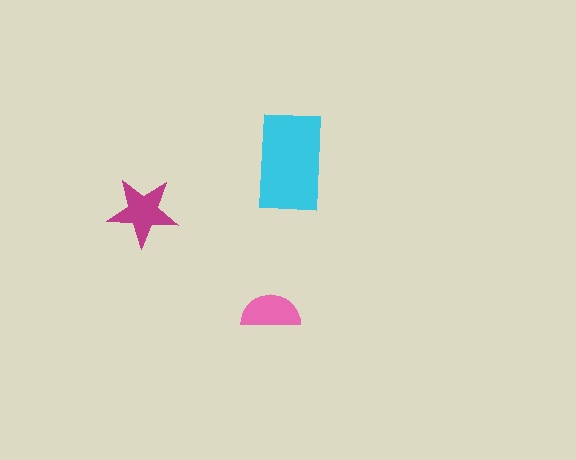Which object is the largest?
The cyan rectangle.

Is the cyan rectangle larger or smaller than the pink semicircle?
Larger.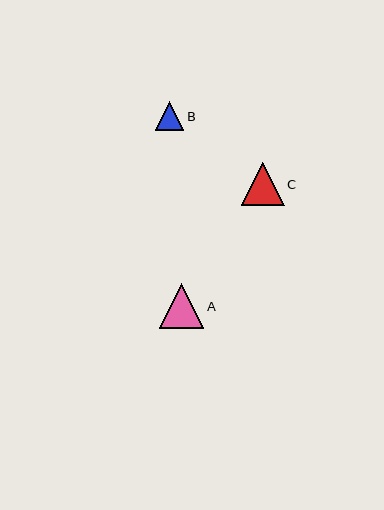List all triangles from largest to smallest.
From largest to smallest: A, C, B.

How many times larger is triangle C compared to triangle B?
Triangle C is approximately 1.5 times the size of triangle B.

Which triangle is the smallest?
Triangle B is the smallest with a size of approximately 28 pixels.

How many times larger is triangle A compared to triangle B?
Triangle A is approximately 1.6 times the size of triangle B.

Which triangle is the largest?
Triangle A is the largest with a size of approximately 44 pixels.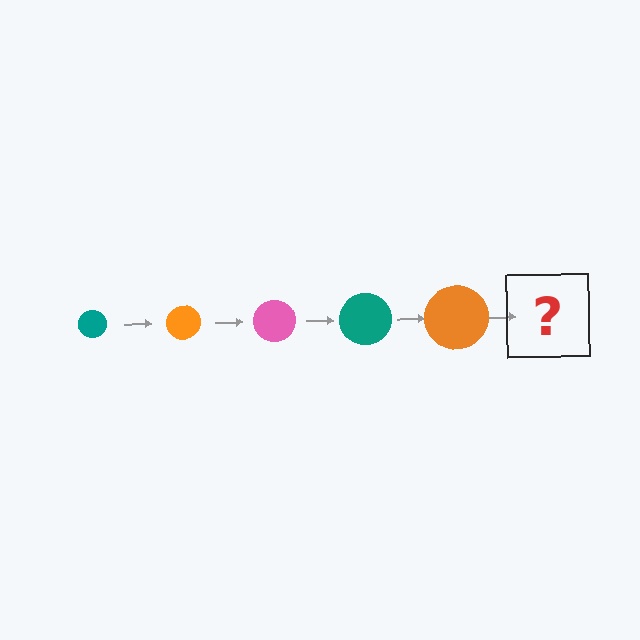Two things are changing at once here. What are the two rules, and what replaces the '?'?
The two rules are that the circle grows larger each step and the color cycles through teal, orange, and pink. The '?' should be a pink circle, larger than the previous one.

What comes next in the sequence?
The next element should be a pink circle, larger than the previous one.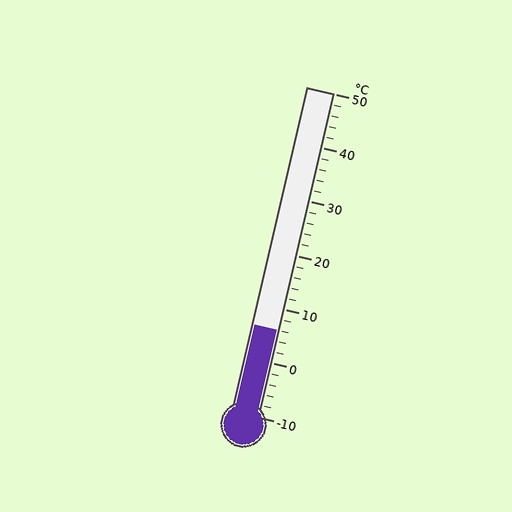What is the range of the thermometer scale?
The thermometer scale ranges from -10°C to 50°C.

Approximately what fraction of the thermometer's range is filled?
The thermometer is filled to approximately 25% of its range.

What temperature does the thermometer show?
The thermometer shows approximately 6°C.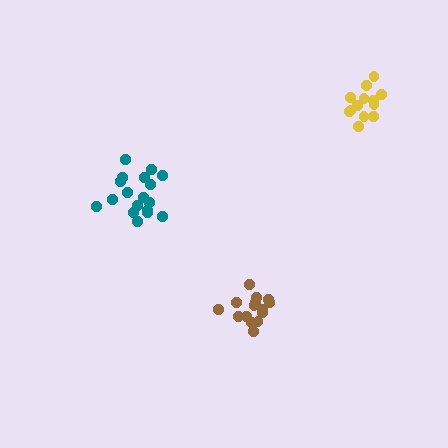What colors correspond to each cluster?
The clusters are colored: yellow, teal, brown.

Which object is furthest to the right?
The yellow cluster is rightmost.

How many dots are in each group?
Group 1: 13 dots, Group 2: 18 dots, Group 3: 16 dots (47 total).